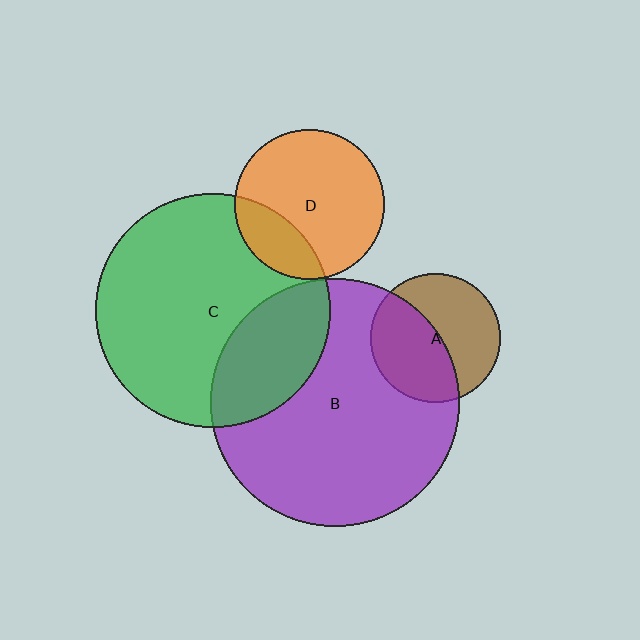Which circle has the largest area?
Circle B (purple).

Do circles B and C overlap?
Yes.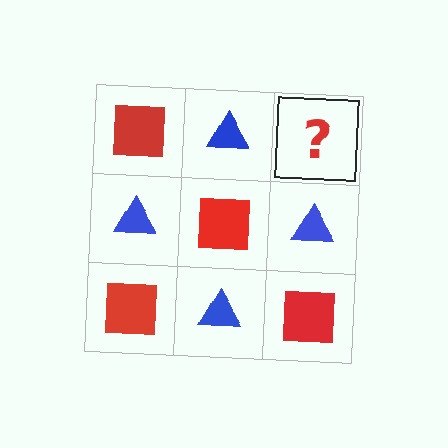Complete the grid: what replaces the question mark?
The question mark should be replaced with a red square.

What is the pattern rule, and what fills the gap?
The rule is that it alternates red square and blue triangle in a checkerboard pattern. The gap should be filled with a red square.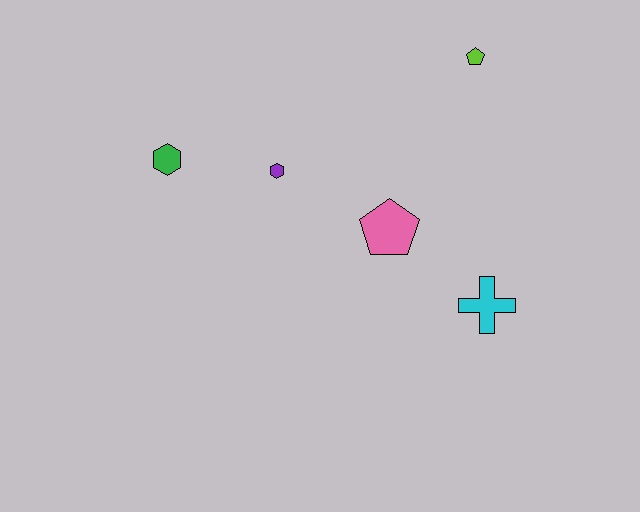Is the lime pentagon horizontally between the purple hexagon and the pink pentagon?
No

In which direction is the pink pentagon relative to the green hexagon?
The pink pentagon is to the right of the green hexagon.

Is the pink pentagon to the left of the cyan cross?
Yes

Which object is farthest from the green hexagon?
The cyan cross is farthest from the green hexagon.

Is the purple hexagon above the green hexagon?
No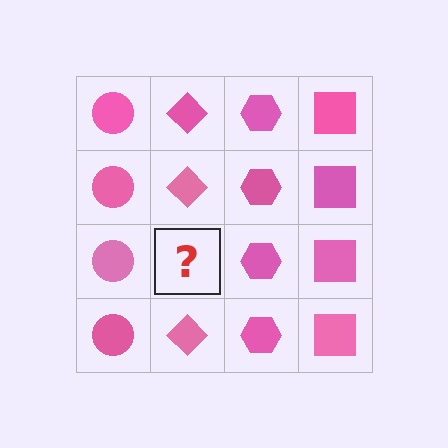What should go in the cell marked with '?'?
The missing cell should contain a pink diamond.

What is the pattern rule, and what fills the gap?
The rule is that each column has a consistent shape. The gap should be filled with a pink diamond.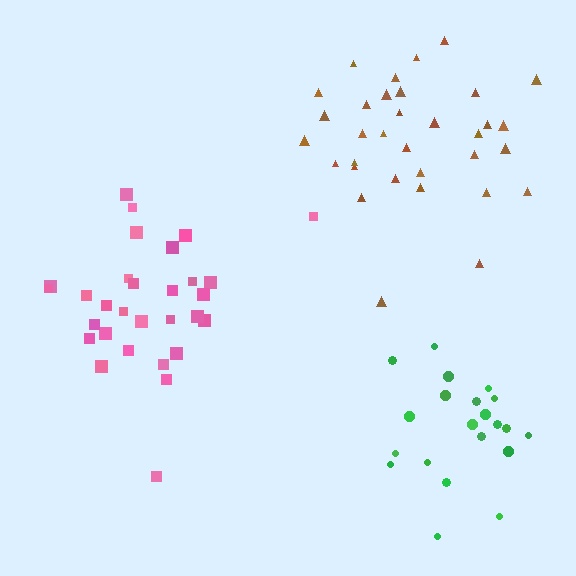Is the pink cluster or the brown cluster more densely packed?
Pink.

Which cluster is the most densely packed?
Pink.